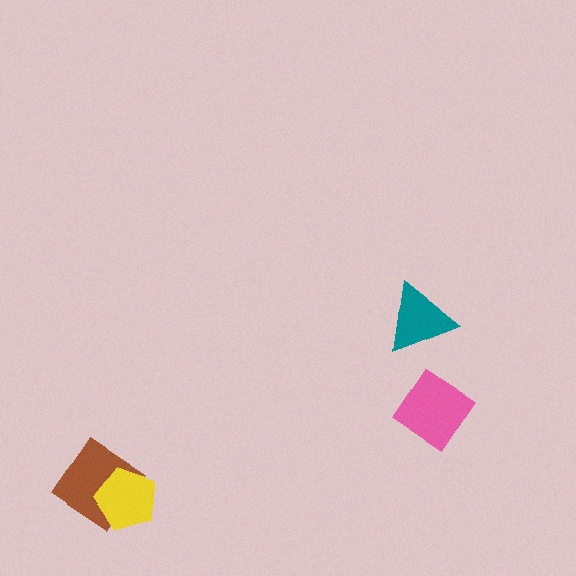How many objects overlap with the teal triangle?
0 objects overlap with the teal triangle.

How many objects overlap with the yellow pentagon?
1 object overlaps with the yellow pentagon.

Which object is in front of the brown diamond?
The yellow pentagon is in front of the brown diamond.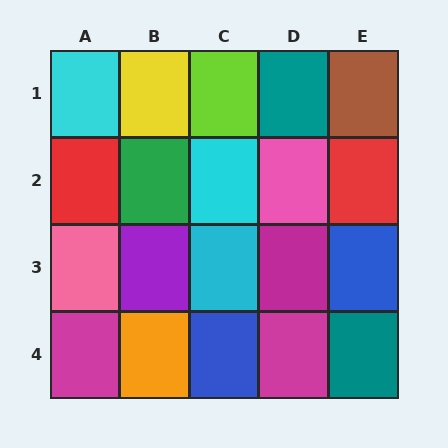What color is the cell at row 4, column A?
Magenta.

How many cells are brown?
1 cell is brown.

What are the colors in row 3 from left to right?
Pink, purple, cyan, magenta, blue.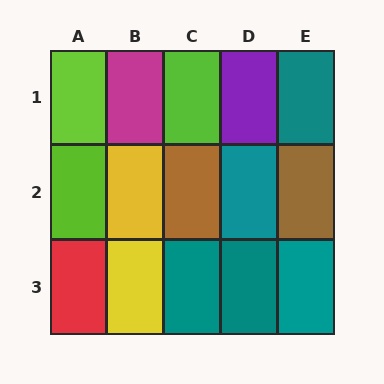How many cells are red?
1 cell is red.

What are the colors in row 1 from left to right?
Lime, magenta, lime, purple, teal.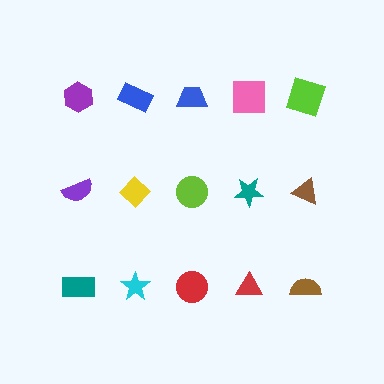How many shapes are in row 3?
5 shapes.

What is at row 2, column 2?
A yellow diamond.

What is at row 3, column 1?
A teal rectangle.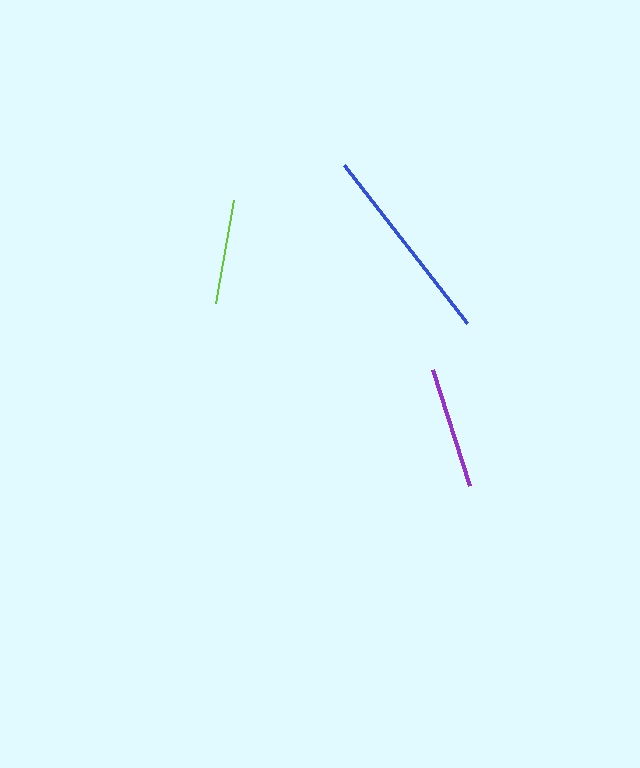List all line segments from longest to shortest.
From longest to shortest: blue, purple, lime.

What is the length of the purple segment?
The purple segment is approximately 121 pixels long.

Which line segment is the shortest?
The lime line is the shortest at approximately 104 pixels.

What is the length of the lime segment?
The lime segment is approximately 104 pixels long.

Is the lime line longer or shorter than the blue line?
The blue line is longer than the lime line.